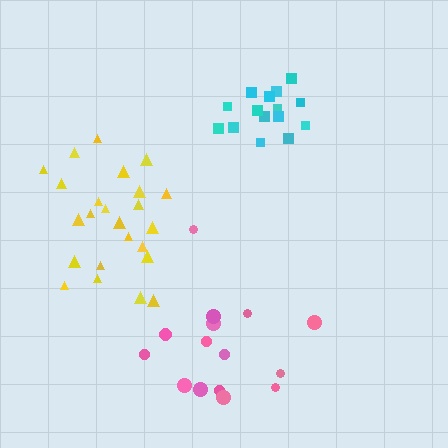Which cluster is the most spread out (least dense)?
Pink.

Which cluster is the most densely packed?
Cyan.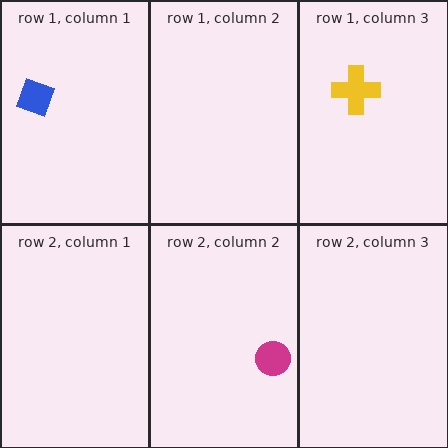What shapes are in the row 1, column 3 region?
The yellow cross.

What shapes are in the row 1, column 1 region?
The blue diamond.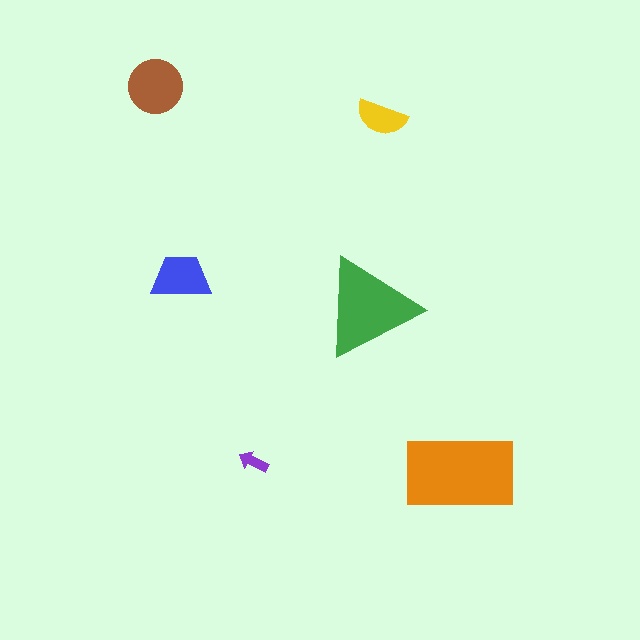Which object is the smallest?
The purple arrow.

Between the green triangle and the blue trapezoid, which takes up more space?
The green triangle.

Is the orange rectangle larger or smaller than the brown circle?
Larger.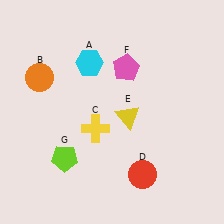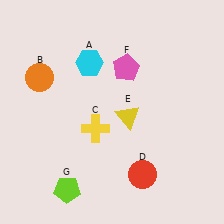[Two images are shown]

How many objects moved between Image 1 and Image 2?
1 object moved between the two images.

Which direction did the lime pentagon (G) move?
The lime pentagon (G) moved down.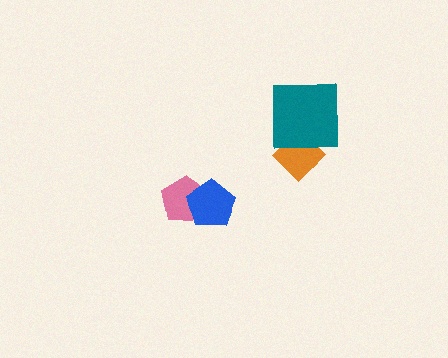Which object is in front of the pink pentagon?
The blue pentagon is in front of the pink pentagon.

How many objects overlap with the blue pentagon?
1 object overlaps with the blue pentagon.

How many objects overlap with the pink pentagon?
1 object overlaps with the pink pentagon.